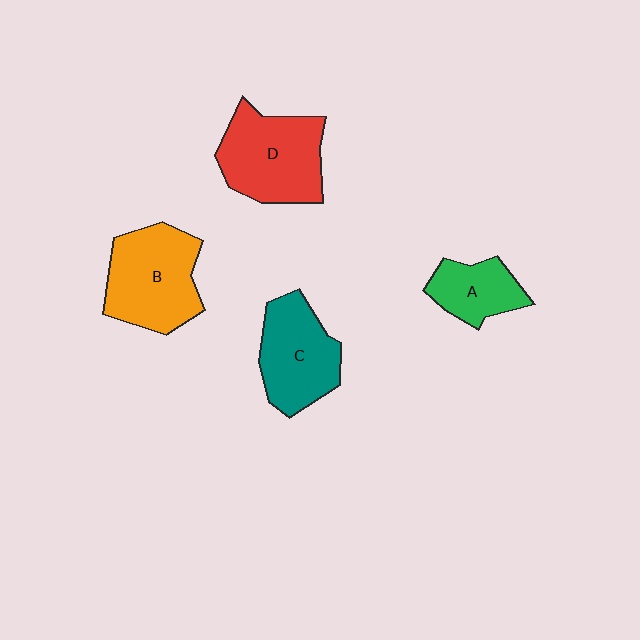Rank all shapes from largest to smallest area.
From largest to smallest: B (orange), D (red), C (teal), A (green).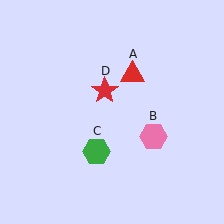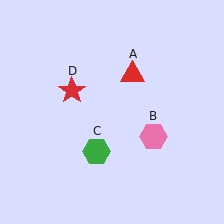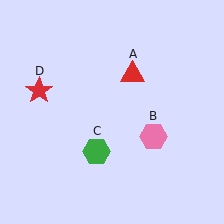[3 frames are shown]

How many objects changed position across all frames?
1 object changed position: red star (object D).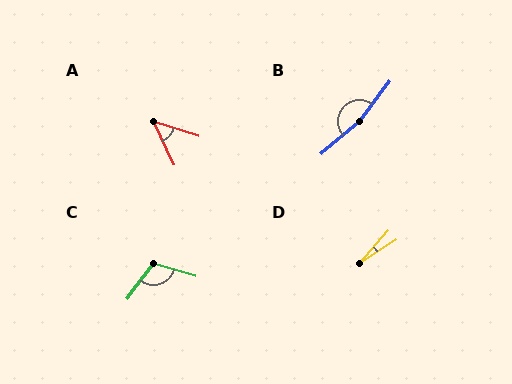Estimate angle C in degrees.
Approximately 110 degrees.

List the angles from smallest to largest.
D (15°), A (47°), C (110°), B (167°).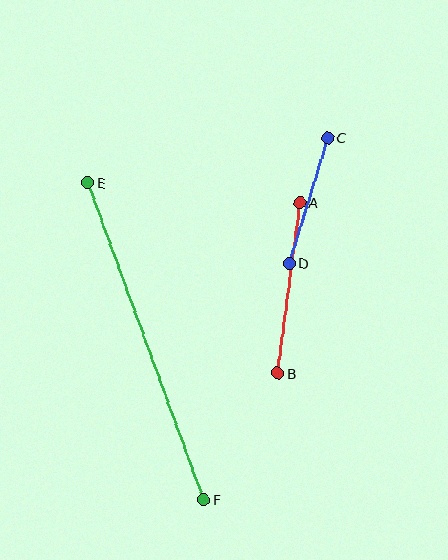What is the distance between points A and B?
The distance is approximately 172 pixels.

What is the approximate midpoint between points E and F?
The midpoint is at approximately (146, 341) pixels.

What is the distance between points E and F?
The distance is approximately 337 pixels.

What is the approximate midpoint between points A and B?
The midpoint is at approximately (289, 288) pixels.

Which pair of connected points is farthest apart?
Points E and F are farthest apart.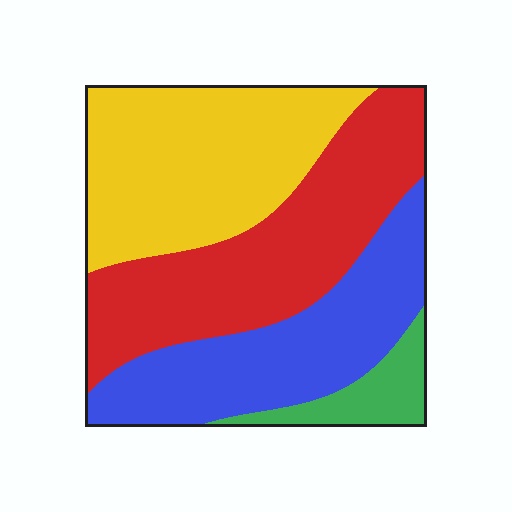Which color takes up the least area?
Green, at roughly 10%.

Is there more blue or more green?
Blue.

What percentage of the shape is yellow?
Yellow covers around 30% of the shape.